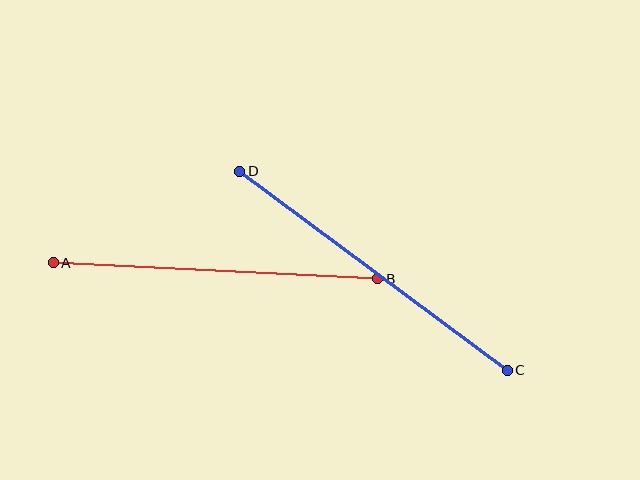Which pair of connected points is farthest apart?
Points C and D are farthest apart.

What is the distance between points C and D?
The distance is approximately 334 pixels.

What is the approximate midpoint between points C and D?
The midpoint is at approximately (374, 271) pixels.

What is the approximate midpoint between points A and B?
The midpoint is at approximately (215, 271) pixels.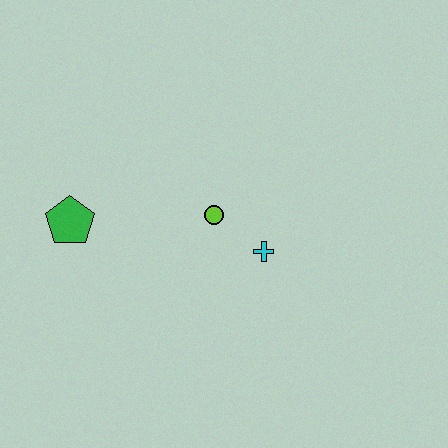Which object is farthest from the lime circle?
The green pentagon is farthest from the lime circle.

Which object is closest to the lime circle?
The cyan cross is closest to the lime circle.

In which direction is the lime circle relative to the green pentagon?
The lime circle is to the right of the green pentagon.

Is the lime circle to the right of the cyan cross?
No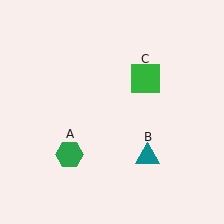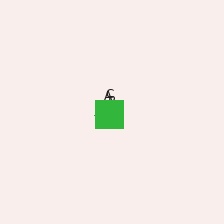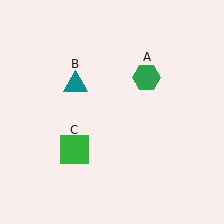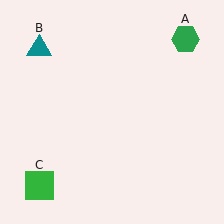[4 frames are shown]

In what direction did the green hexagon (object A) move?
The green hexagon (object A) moved up and to the right.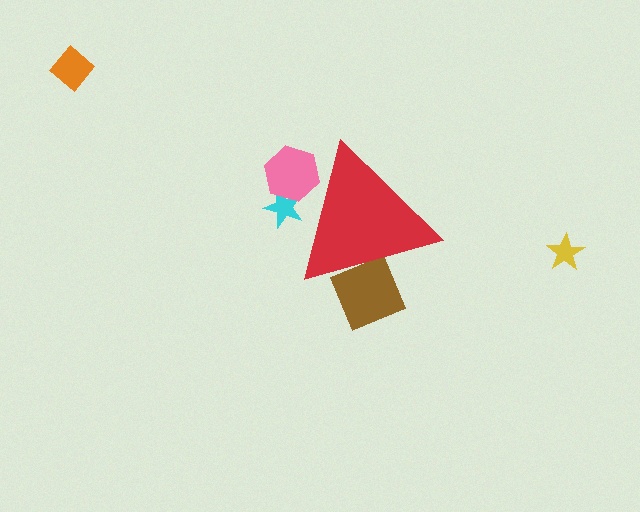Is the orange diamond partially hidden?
No, the orange diamond is fully visible.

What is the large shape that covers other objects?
A red triangle.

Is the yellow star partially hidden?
No, the yellow star is fully visible.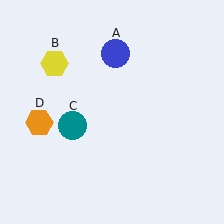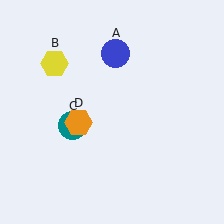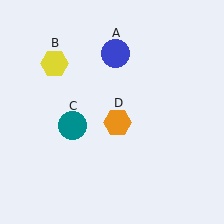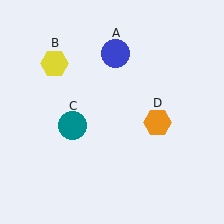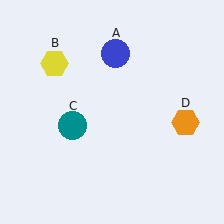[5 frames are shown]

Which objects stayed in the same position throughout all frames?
Blue circle (object A) and yellow hexagon (object B) and teal circle (object C) remained stationary.